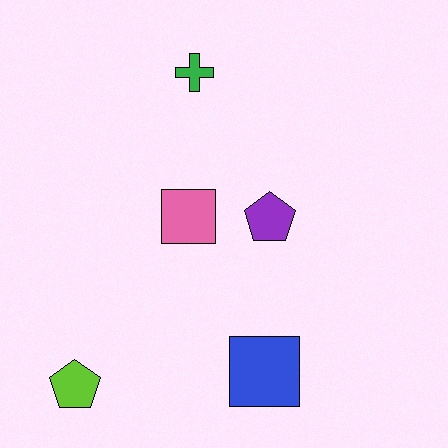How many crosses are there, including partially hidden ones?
There is 1 cross.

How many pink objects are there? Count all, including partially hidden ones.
There is 1 pink object.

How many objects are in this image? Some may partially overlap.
There are 5 objects.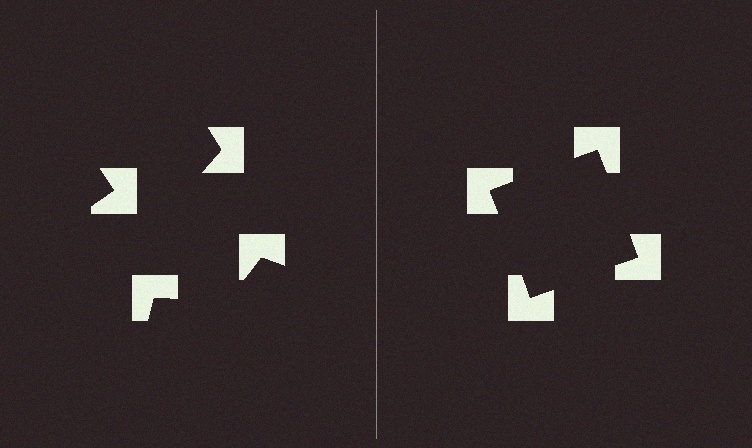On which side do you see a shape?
An illusory square appears on the right side. On the left side the wedge cuts are rotated, so no coherent shape forms.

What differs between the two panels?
The notched squares are positioned identically on both sides; only the wedge orientations differ. On the right they align to a square; on the left they are misaligned.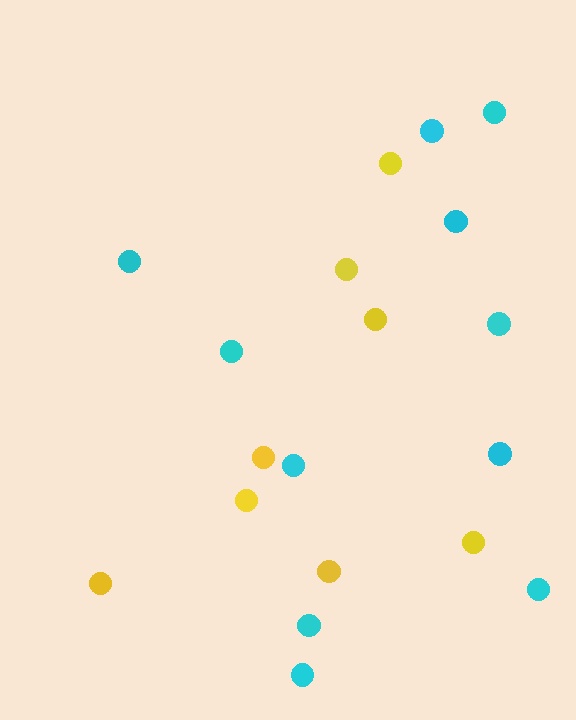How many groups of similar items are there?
There are 2 groups: one group of cyan circles (11) and one group of yellow circles (8).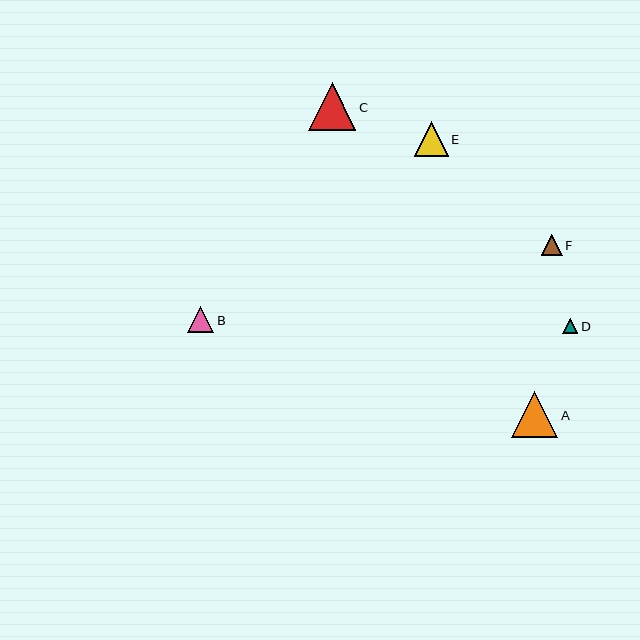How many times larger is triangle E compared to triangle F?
Triangle E is approximately 1.6 times the size of triangle F.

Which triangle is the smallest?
Triangle D is the smallest with a size of approximately 16 pixels.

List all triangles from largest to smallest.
From largest to smallest: C, A, E, B, F, D.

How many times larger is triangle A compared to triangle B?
Triangle A is approximately 1.8 times the size of triangle B.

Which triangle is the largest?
Triangle C is the largest with a size of approximately 48 pixels.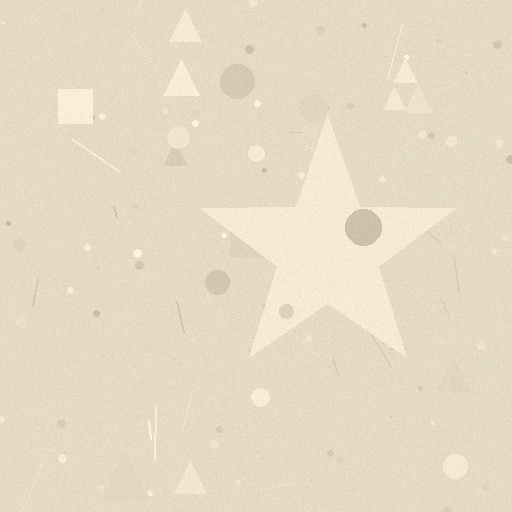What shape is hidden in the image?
A star is hidden in the image.